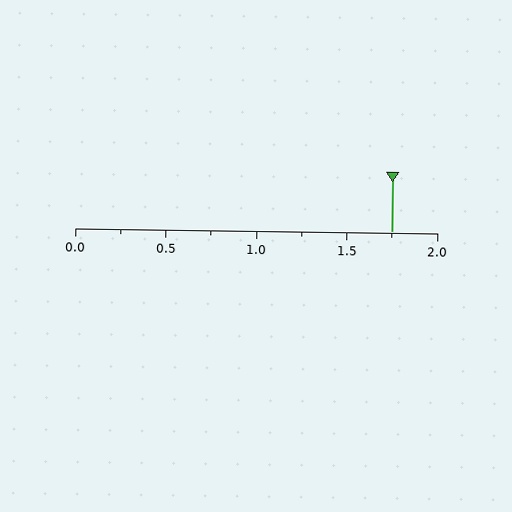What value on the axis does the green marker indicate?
The marker indicates approximately 1.75.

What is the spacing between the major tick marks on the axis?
The major ticks are spaced 0.5 apart.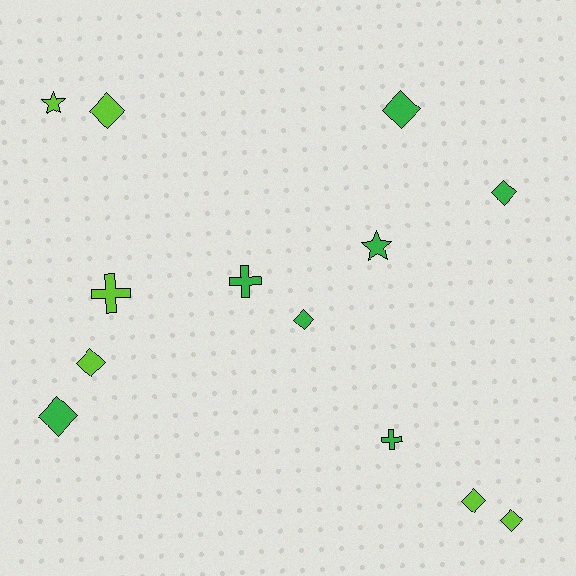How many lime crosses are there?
There is 1 lime cross.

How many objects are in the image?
There are 13 objects.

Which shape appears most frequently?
Diamond, with 8 objects.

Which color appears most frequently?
Green, with 7 objects.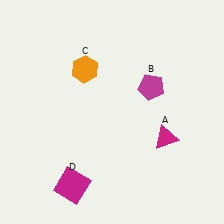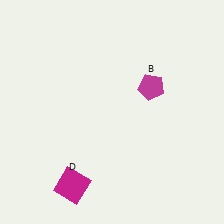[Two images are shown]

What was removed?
The orange hexagon (C), the magenta triangle (A) were removed in Image 2.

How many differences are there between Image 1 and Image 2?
There are 2 differences between the two images.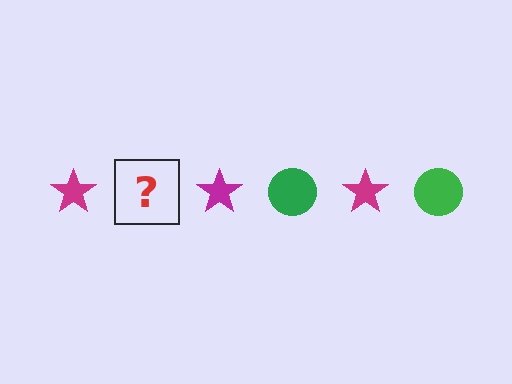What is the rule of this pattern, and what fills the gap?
The rule is that the pattern alternates between magenta star and green circle. The gap should be filled with a green circle.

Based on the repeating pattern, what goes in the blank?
The blank should be a green circle.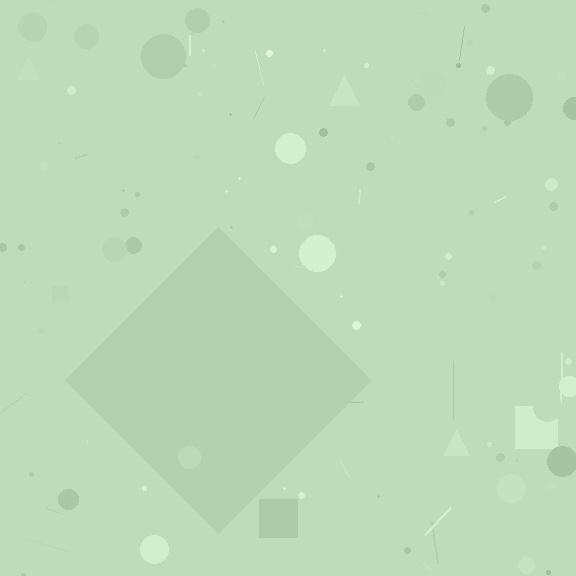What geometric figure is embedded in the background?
A diamond is embedded in the background.